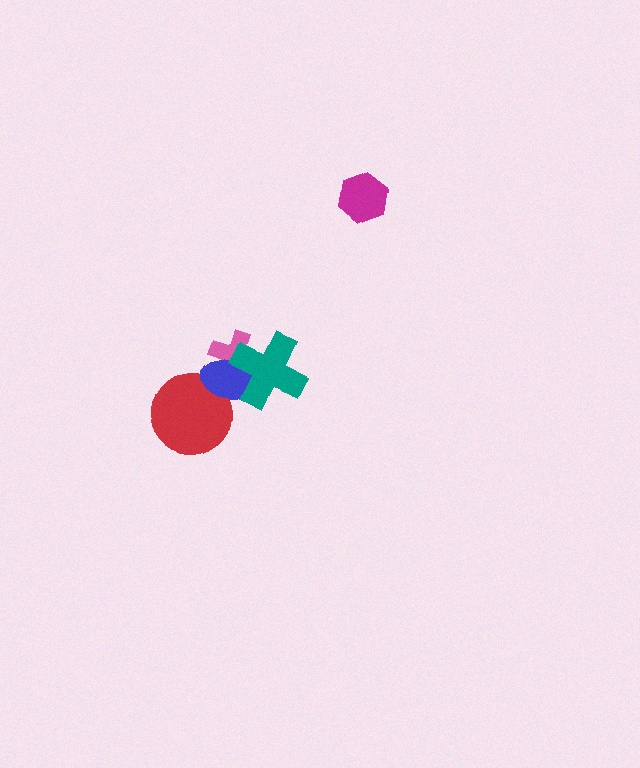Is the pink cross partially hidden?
Yes, it is partially covered by another shape.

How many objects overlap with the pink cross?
2 objects overlap with the pink cross.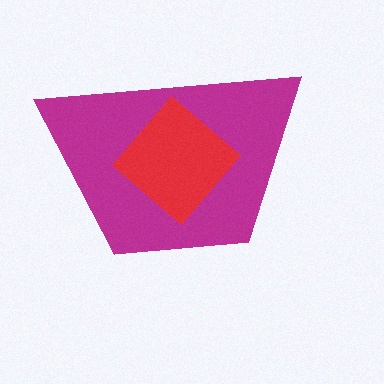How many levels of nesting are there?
2.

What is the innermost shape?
The red diamond.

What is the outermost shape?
The magenta trapezoid.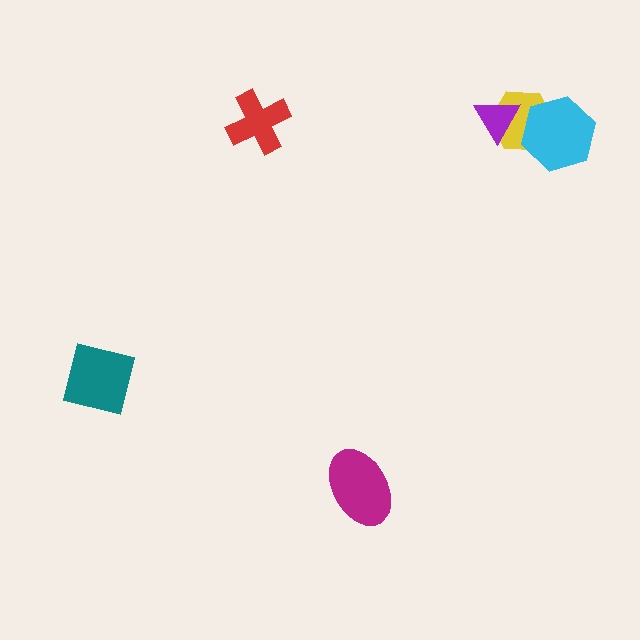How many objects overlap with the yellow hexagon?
2 objects overlap with the yellow hexagon.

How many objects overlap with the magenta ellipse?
0 objects overlap with the magenta ellipse.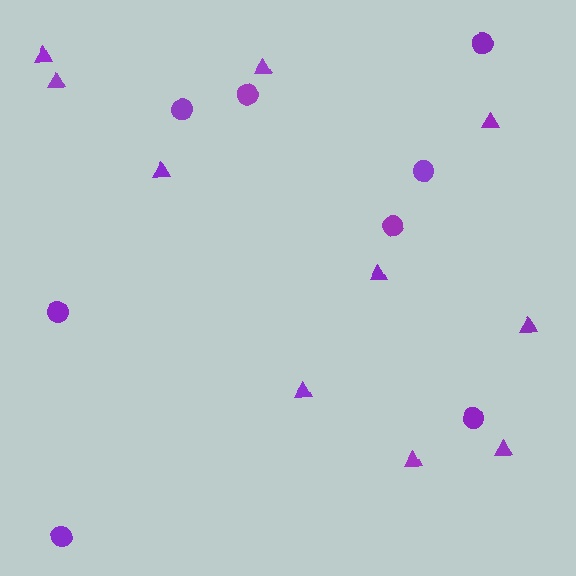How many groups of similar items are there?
There are 2 groups: one group of circles (8) and one group of triangles (10).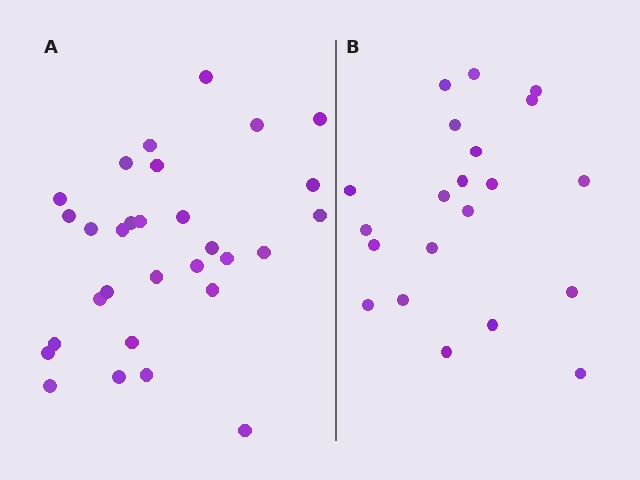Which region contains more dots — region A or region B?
Region A (the left region) has more dots.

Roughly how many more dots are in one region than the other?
Region A has roughly 8 or so more dots than region B.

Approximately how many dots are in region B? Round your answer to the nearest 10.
About 20 dots. (The exact count is 21, which rounds to 20.)